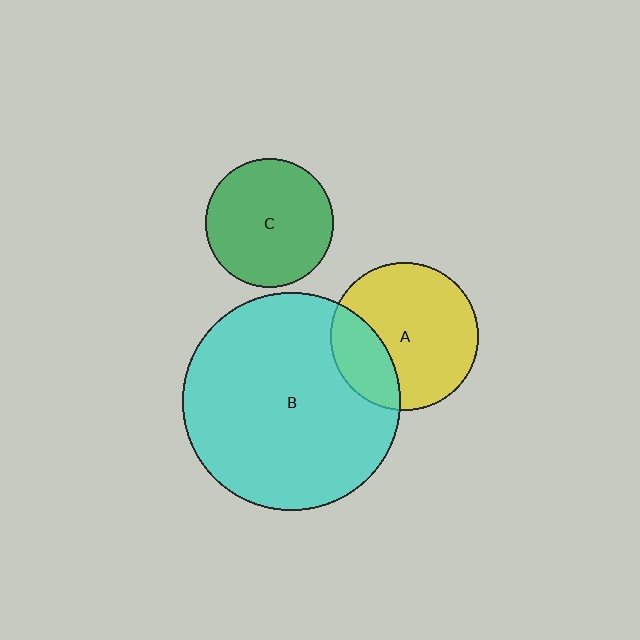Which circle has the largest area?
Circle B (cyan).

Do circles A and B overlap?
Yes.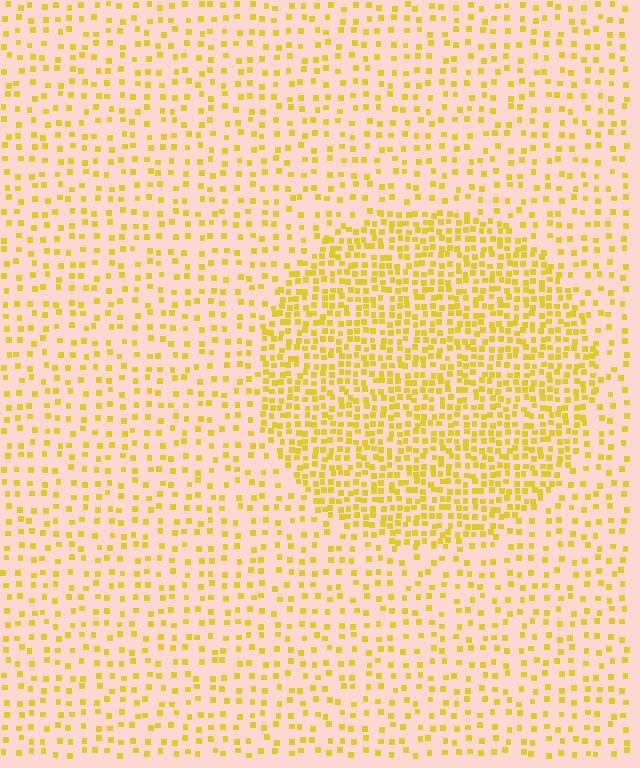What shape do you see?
I see a circle.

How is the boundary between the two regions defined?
The boundary is defined by a change in element density (approximately 2.3x ratio). All elements are the same color, size, and shape.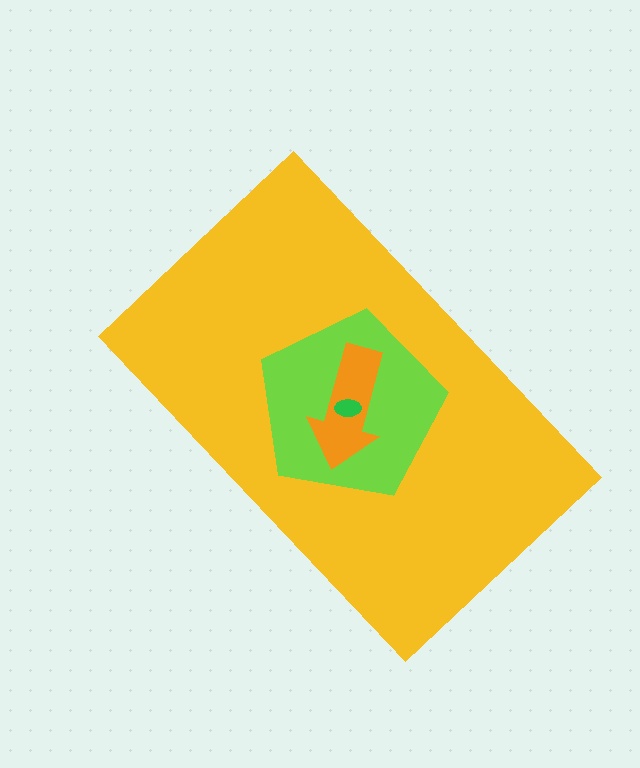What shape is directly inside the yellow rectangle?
The lime pentagon.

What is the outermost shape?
The yellow rectangle.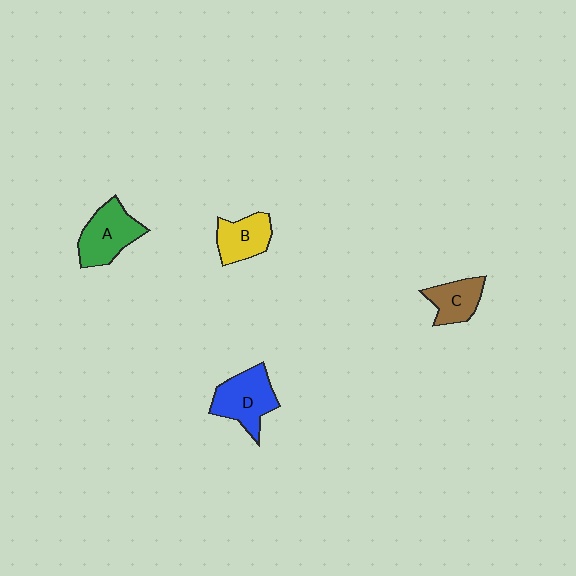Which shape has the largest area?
Shape D (blue).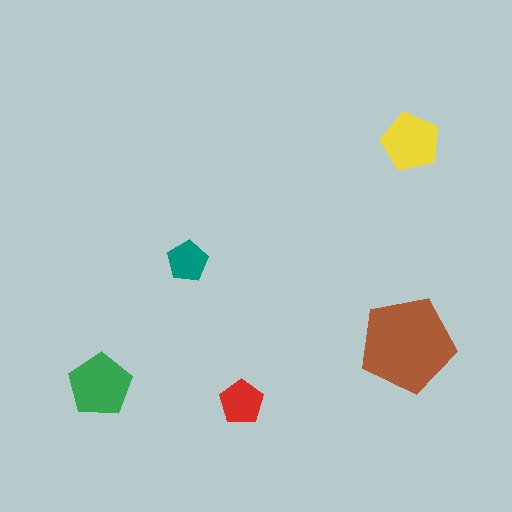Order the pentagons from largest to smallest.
the brown one, the green one, the yellow one, the red one, the teal one.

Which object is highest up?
The yellow pentagon is topmost.